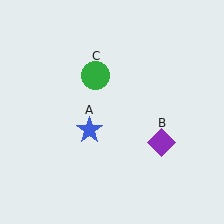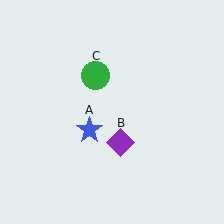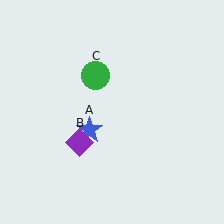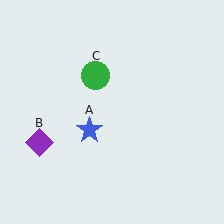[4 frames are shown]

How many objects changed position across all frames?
1 object changed position: purple diamond (object B).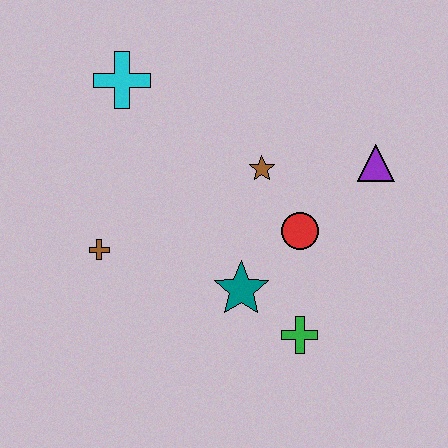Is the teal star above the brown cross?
No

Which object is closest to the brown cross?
The teal star is closest to the brown cross.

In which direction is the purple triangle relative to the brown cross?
The purple triangle is to the right of the brown cross.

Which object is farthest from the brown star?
The brown cross is farthest from the brown star.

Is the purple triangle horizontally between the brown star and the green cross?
No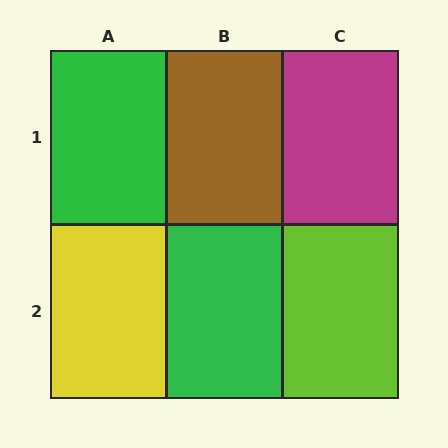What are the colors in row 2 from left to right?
Yellow, green, lime.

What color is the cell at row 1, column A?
Green.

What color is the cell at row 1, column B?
Brown.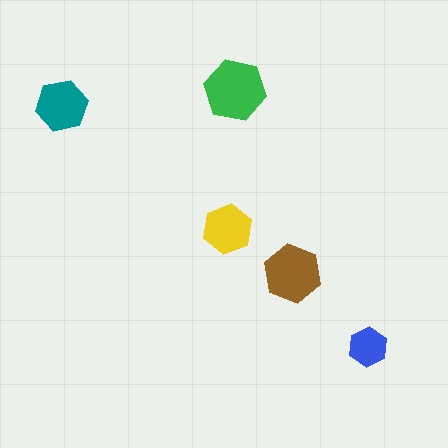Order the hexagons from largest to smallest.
the green one, the brown one, the teal one, the yellow one, the blue one.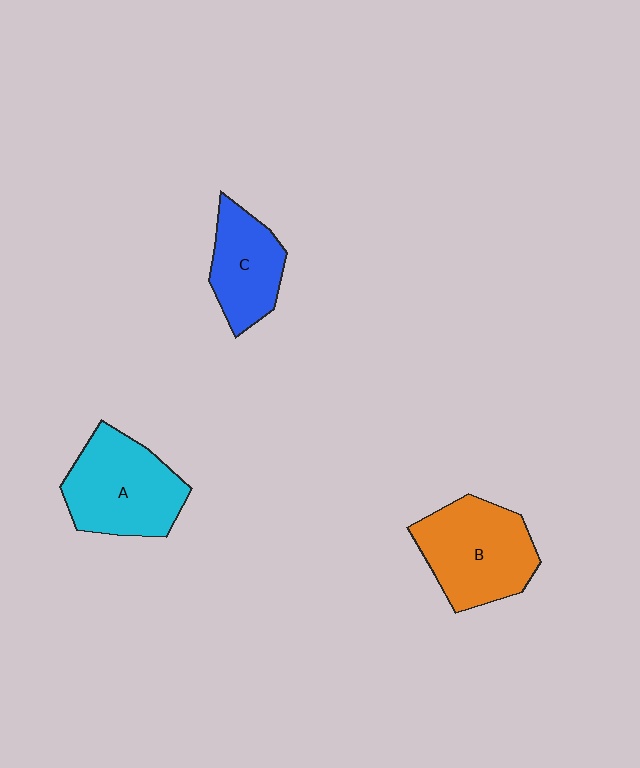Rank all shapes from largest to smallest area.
From largest to smallest: B (orange), A (cyan), C (blue).